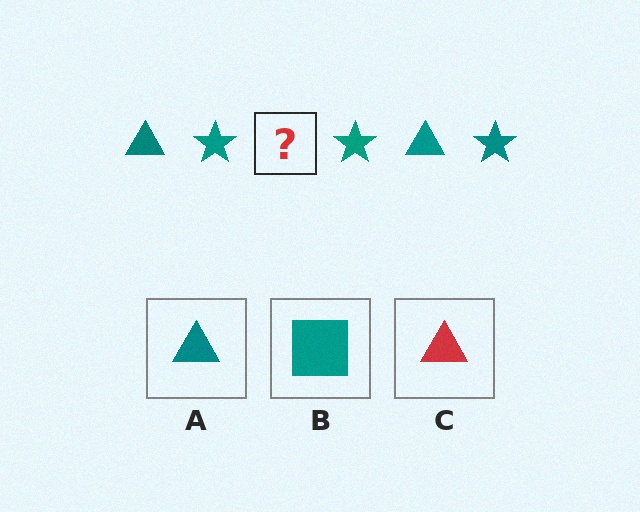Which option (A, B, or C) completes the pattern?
A.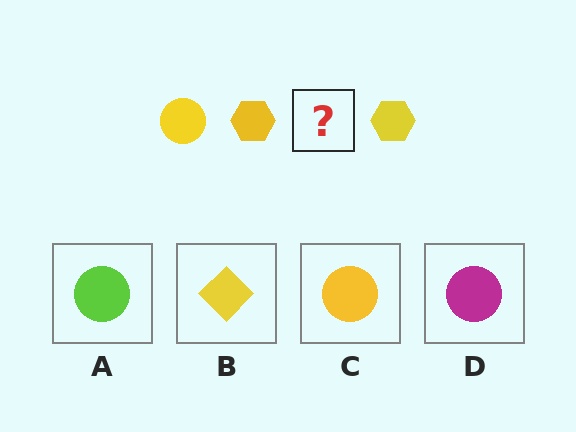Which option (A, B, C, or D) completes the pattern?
C.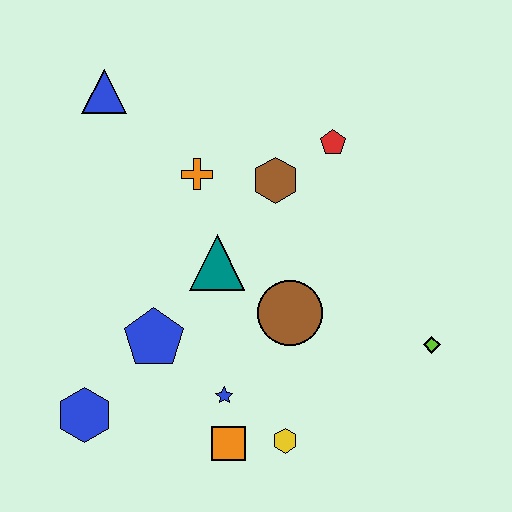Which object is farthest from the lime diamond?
The blue triangle is farthest from the lime diamond.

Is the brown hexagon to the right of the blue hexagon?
Yes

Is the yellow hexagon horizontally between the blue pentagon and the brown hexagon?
No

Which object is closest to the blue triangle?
The orange cross is closest to the blue triangle.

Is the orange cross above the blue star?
Yes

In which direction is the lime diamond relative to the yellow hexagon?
The lime diamond is to the right of the yellow hexagon.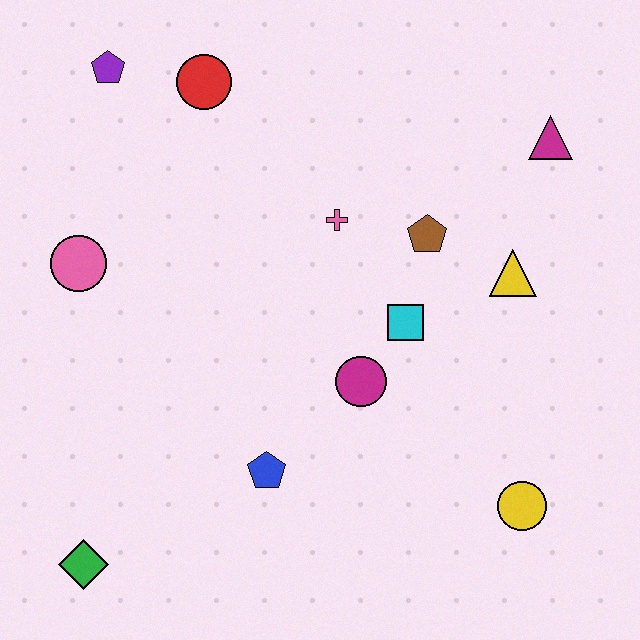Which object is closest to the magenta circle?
The cyan square is closest to the magenta circle.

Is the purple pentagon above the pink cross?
Yes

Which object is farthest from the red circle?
The yellow circle is farthest from the red circle.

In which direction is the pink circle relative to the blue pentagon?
The pink circle is above the blue pentagon.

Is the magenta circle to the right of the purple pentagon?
Yes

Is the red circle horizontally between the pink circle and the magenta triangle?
Yes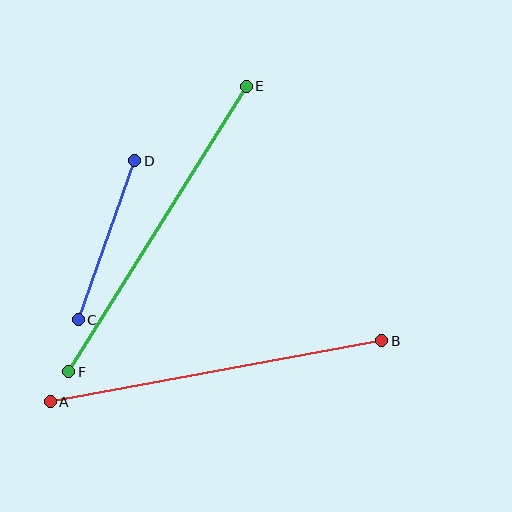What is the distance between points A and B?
The distance is approximately 337 pixels.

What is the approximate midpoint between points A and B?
The midpoint is at approximately (216, 371) pixels.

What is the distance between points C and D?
The distance is approximately 168 pixels.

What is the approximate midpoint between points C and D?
The midpoint is at approximately (106, 240) pixels.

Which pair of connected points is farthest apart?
Points A and B are farthest apart.